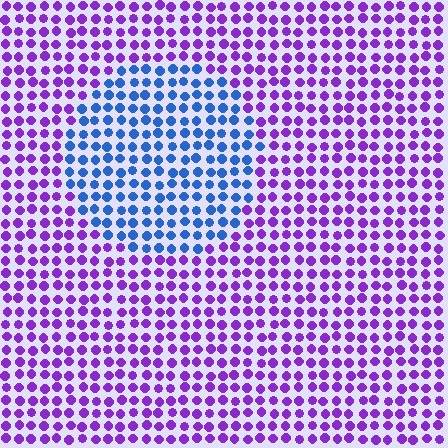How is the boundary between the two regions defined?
The boundary is defined purely by a slight shift in hue (about 58 degrees). Spacing, size, and orientation are identical on both sides.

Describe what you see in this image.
The image is filled with small purple elements in a uniform arrangement. A circle-shaped region is visible where the elements are tinted to a slightly different hue, forming a subtle color boundary.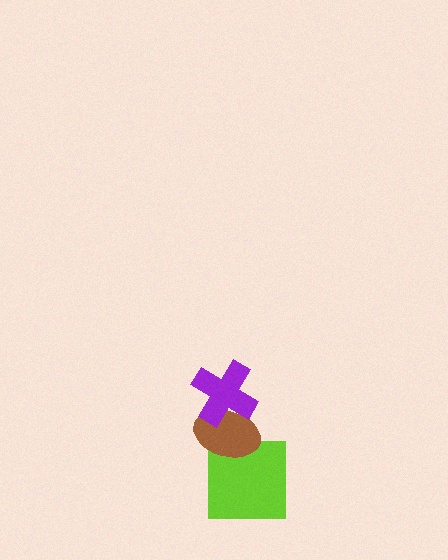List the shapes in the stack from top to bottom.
From top to bottom: the purple cross, the brown ellipse, the lime square.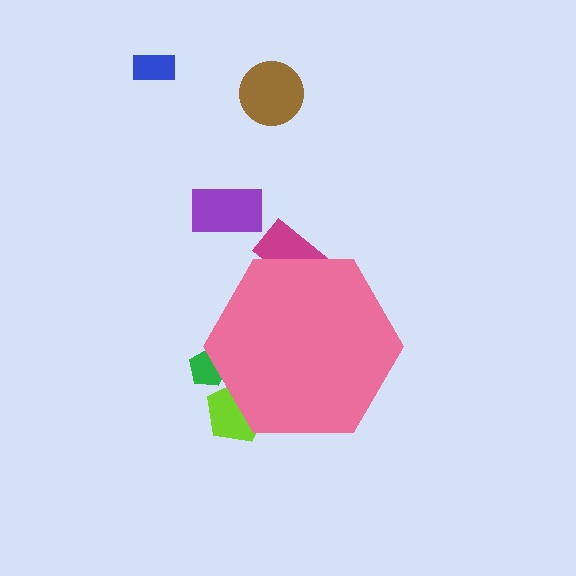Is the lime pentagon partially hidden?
Yes, the lime pentagon is partially hidden behind the pink hexagon.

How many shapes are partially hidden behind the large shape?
3 shapes are partially hidden.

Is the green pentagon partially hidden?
Yes, the green pentagon is partially hidden behind the pink hexagon.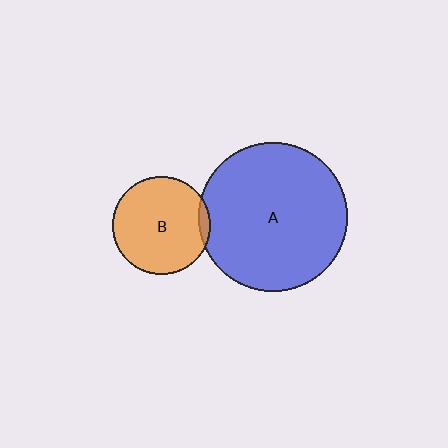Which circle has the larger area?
Circle A (blue).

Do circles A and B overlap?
Yes.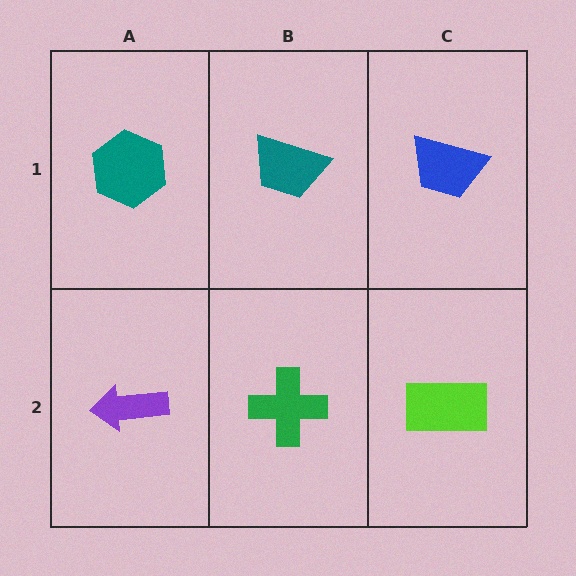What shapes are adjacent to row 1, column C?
A lime rectangle (row 2, column C), a teal trapezoid (row 1, column B).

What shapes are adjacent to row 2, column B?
A teal trapezoid (row 1, column B), a purple arrow (row 2, column A), a lime rectangle (row 2, column C).